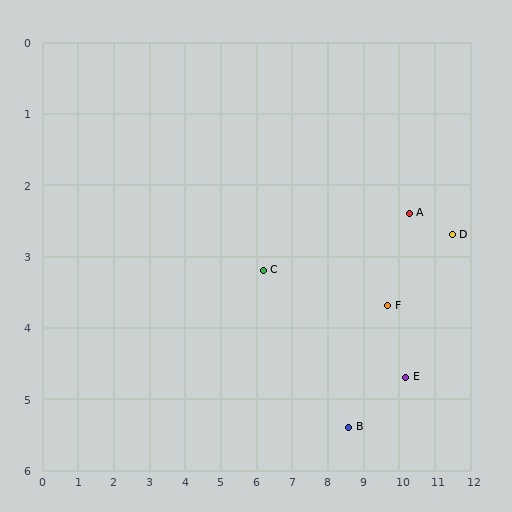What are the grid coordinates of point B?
Point B is at approximately (8.6, 5.4).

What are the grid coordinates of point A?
Point A is at approximately (10.3, 2.4).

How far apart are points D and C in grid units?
Points D and C are about 5.3 grid units apart.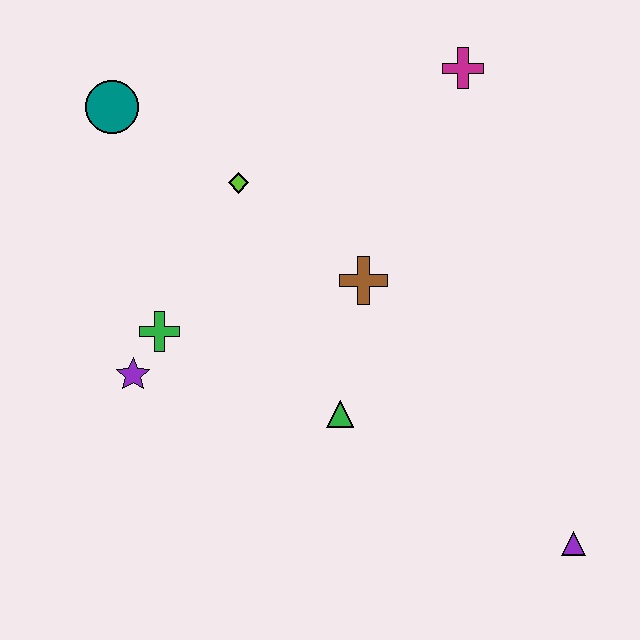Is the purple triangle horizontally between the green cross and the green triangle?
No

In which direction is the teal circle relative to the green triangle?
The teal circle is above the green triangle.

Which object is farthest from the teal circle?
The purple triangle is farthest from the teal circle.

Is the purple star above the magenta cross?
No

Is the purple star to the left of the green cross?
Yes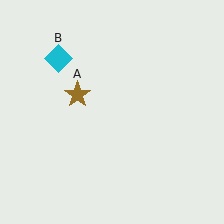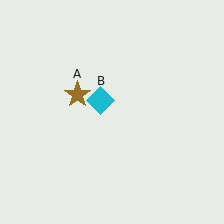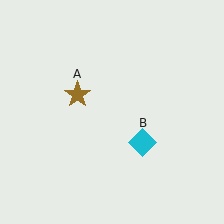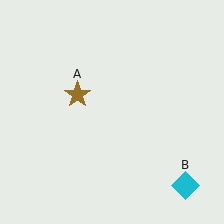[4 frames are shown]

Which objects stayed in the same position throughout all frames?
Brown star (object A) remained stationary.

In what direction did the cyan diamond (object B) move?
The cyan diamond (object B) moved down and to the right.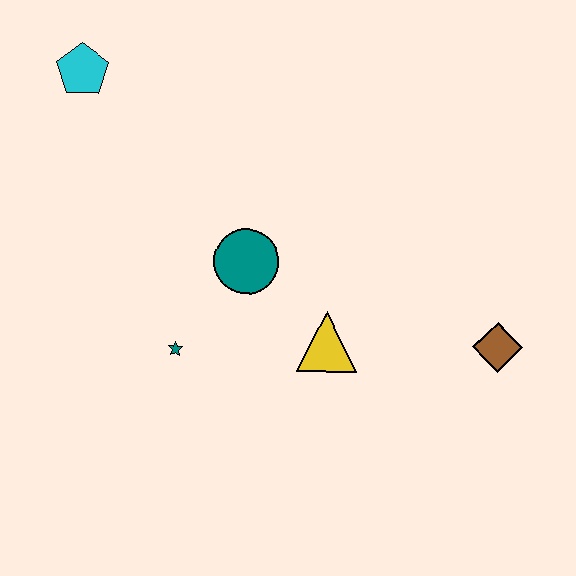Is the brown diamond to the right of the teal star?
Yes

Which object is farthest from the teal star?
The brown diamond is farthest from the teal star.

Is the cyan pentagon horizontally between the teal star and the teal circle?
No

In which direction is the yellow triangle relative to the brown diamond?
The yellow triangle is to the left of the brown diamond.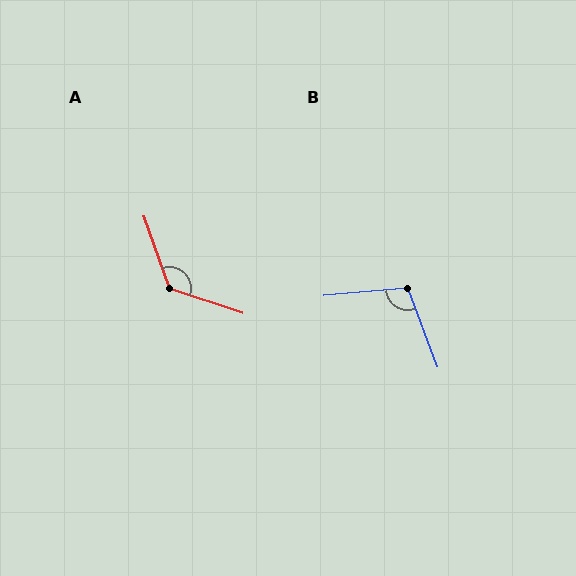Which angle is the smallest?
B, at approximately 105 degrees.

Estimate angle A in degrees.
Approximately 128 degrees.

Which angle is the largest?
A, at approximately 128 degrees.